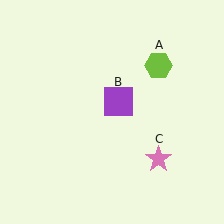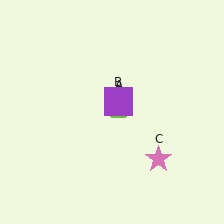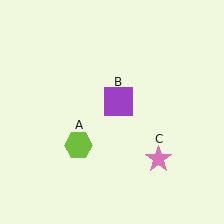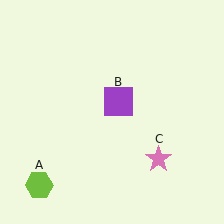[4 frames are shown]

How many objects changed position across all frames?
1 object changed position: lime hexagon (object A).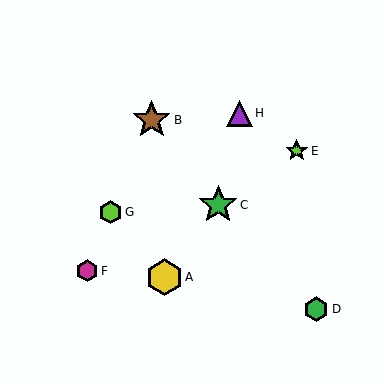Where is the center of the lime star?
The center of the lime star is at (297, 151).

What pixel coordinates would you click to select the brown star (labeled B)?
Click at (152, 120) to select the brown star B.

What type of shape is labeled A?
Shape A is a yellow hexagon.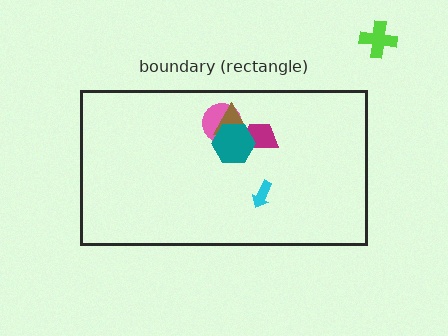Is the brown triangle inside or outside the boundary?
Inside.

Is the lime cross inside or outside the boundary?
Outside.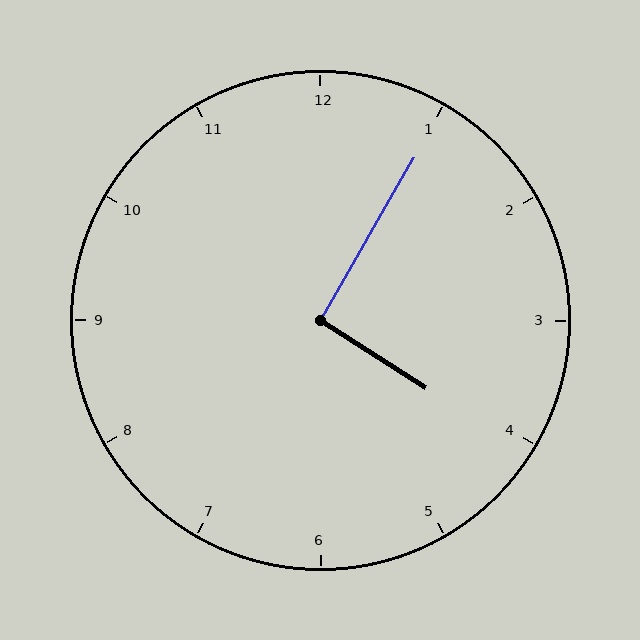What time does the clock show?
4:05.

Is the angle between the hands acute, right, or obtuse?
It is right.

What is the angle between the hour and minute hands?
Approximately 92 degrees.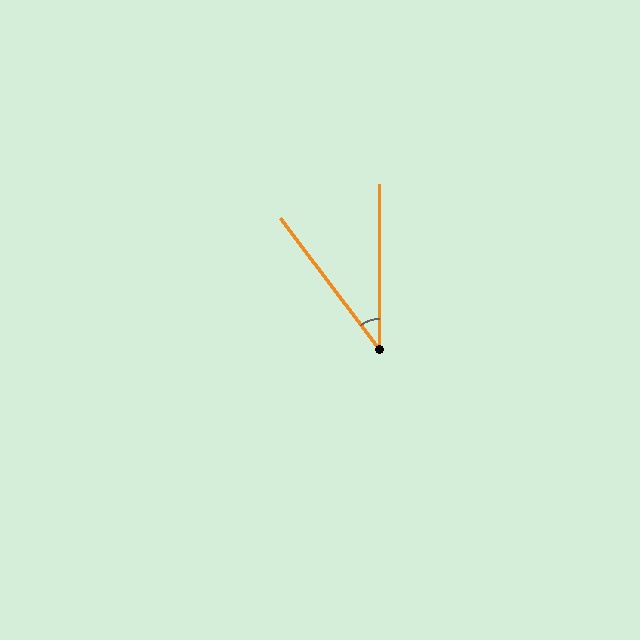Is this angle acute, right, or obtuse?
It is acute.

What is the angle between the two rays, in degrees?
Approximately 37 degrees.